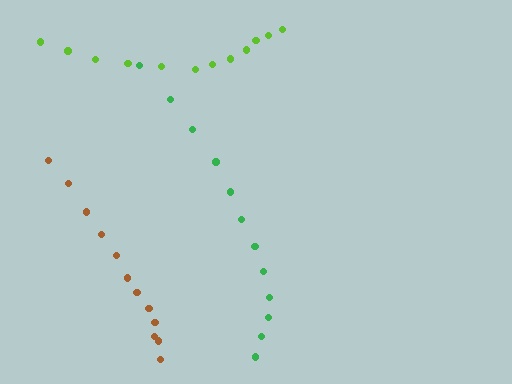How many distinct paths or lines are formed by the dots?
There are 3 distinct paths.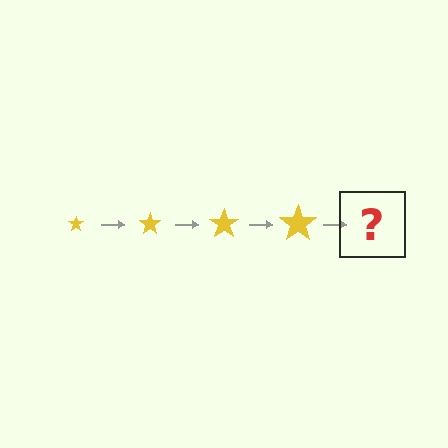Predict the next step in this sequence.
The next step is a yellow star, larger than the previous one.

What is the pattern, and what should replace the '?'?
The pattern is that the star gets progressively larger each step. The '?' should be a yellow star, larger than the previous one.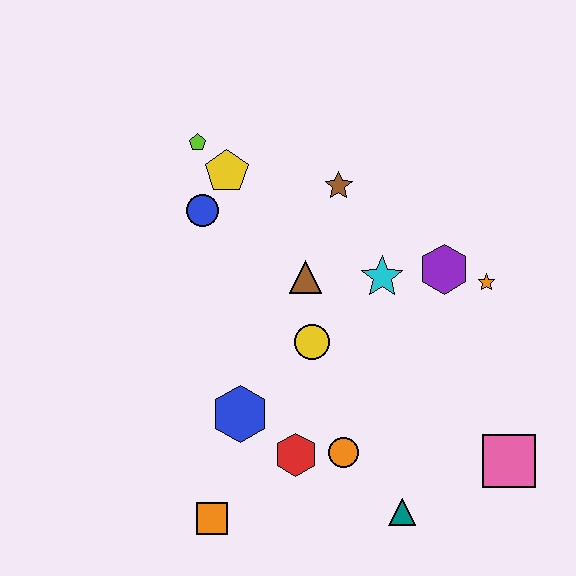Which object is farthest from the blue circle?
The pink square is farthest from the blue circle.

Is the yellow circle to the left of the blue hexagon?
No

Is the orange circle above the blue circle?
No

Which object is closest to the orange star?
The purple hexagon is closest to the orange star.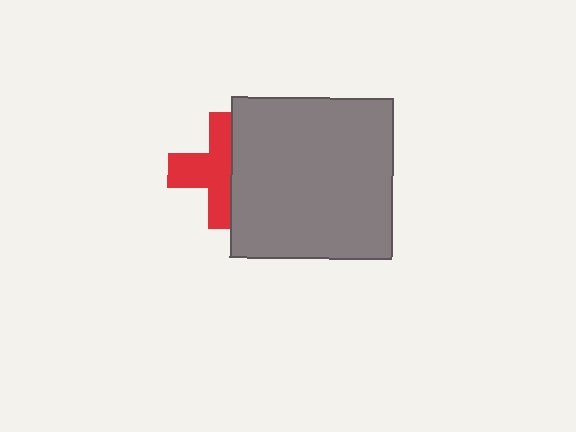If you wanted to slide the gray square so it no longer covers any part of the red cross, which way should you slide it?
Slide it right — that is the most direct way to separate the two shapes.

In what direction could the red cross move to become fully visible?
The red cross could move left. That would shift it out from behind the gray square entirely.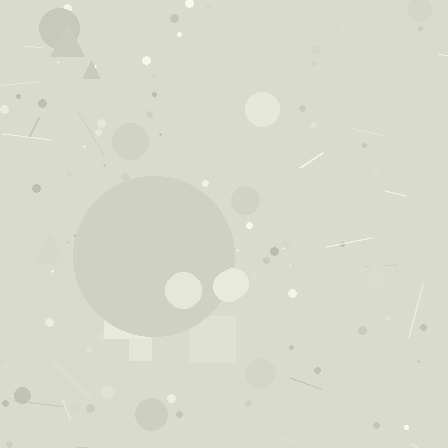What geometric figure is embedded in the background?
A circle is embedded in the background.